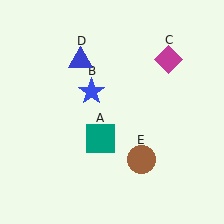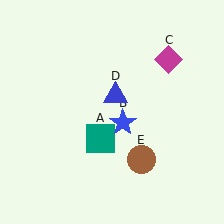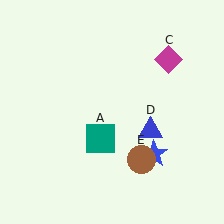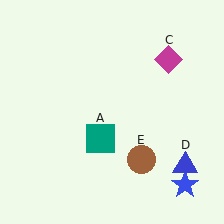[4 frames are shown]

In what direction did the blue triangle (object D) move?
The blue triangle (object D) moved down and to the right.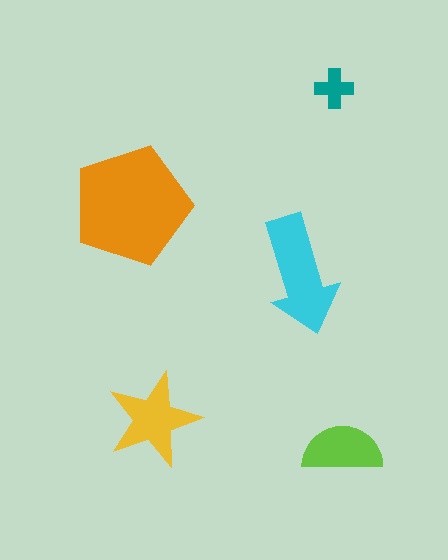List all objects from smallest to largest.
The teal cross, the lime semicircle, the yellow star, the cyan arrow, the orange pentagon.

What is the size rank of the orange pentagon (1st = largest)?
1st.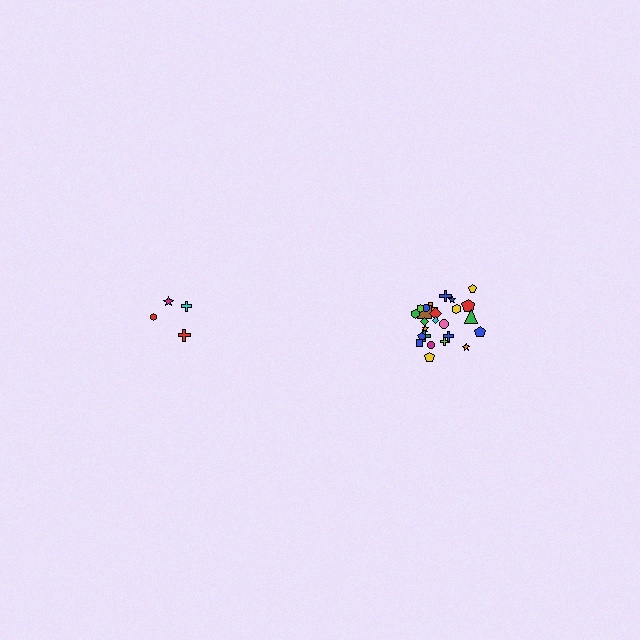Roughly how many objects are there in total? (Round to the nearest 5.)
Roughly 30 objects in total.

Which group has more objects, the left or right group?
The right group.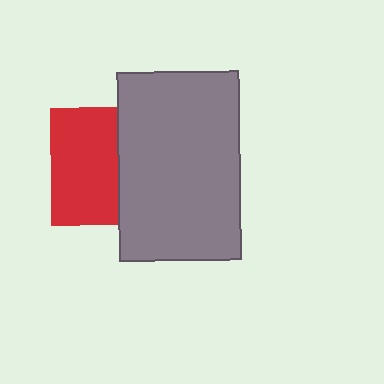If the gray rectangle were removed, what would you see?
You would see the complete red square.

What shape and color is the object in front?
The object in front is a gray rectangle.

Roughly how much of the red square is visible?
About half of it is visible (roughly 57%).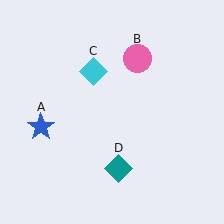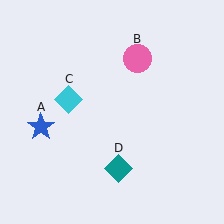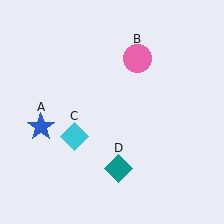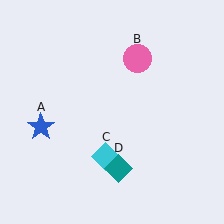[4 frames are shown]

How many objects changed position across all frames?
1 object changed position: cyan diamond (object C).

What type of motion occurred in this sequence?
The cyan diamond (object C) rotated counterclockwise around the center of the scene.